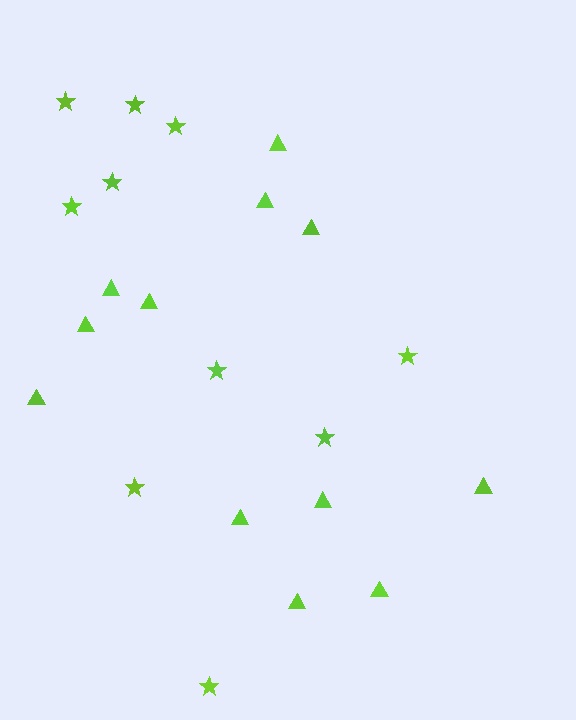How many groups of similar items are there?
There are 2 groups: one group of triangles (12) and one group of stars (10).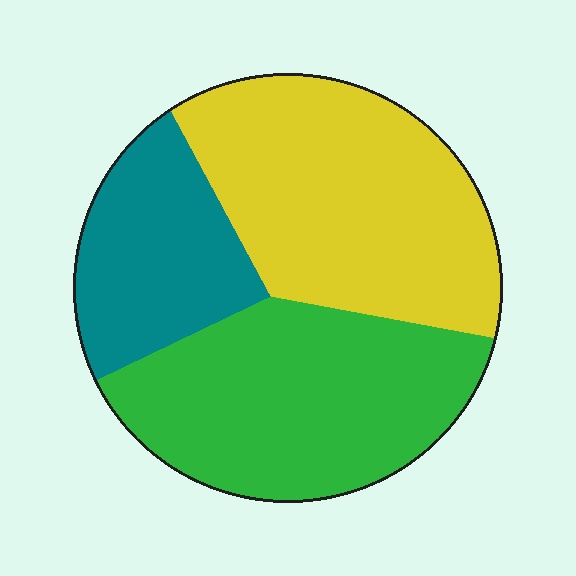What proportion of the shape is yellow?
Yellow covers around 40% of the shape.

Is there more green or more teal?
Green.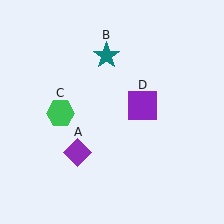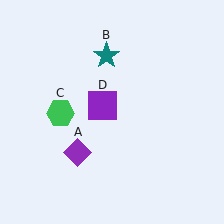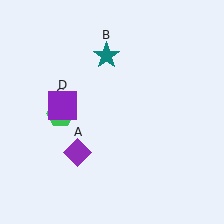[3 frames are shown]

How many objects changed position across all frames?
1 object changed position: purple square (object D).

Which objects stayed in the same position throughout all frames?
Purple diamond (object A) and teal star (object B) and green hexagon (object C) remained stationary.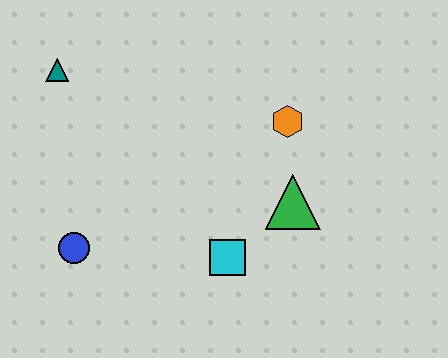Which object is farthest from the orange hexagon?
The blue circle is farthest from the orange hexagon.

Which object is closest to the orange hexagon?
The green triangle is closest to the orange hexagon.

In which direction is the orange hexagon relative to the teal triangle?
The orange hexagon is to the right of the teal triangle.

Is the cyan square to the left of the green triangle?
Yes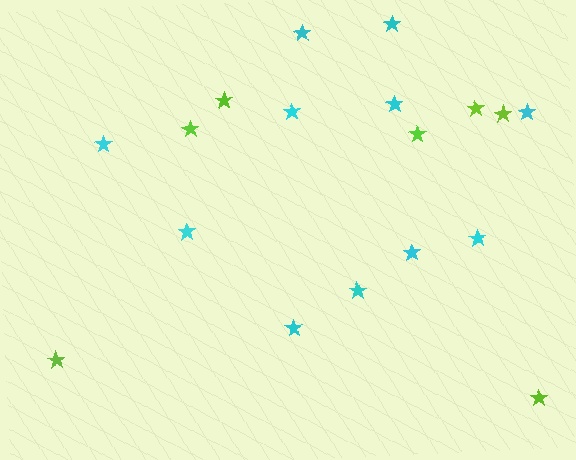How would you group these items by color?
There are 2 groups: one group of lime stars (7) and one group of cyan stars (11).